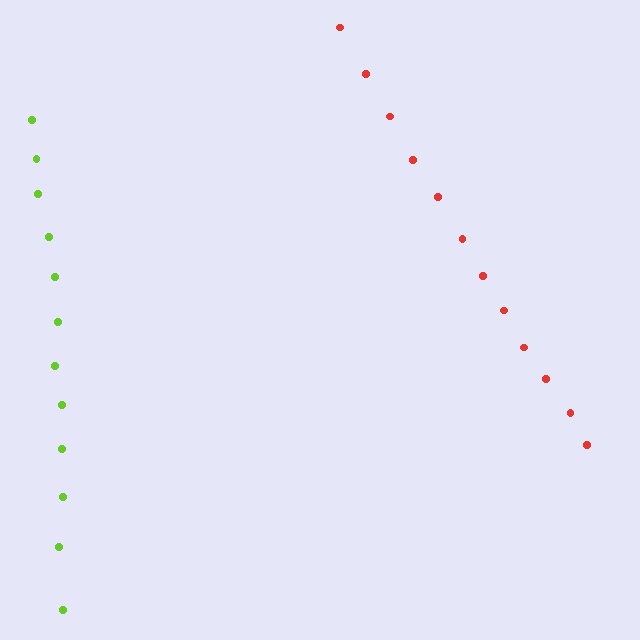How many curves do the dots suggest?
There are 2 distinct paths.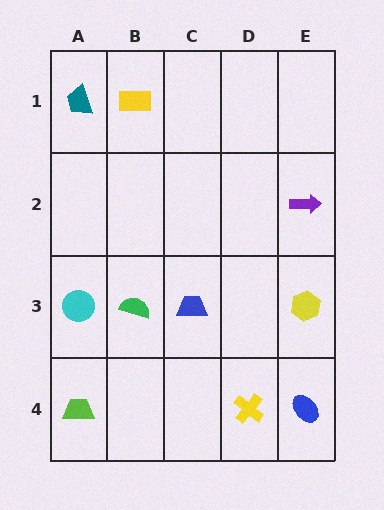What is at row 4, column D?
A yellow cross.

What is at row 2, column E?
A purple arrow.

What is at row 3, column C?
A blue trapezoid.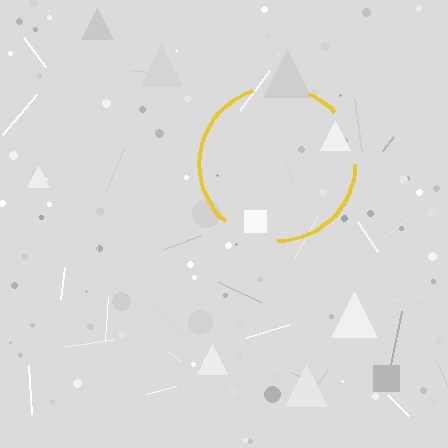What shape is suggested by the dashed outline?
The dashed outline suggests a circle.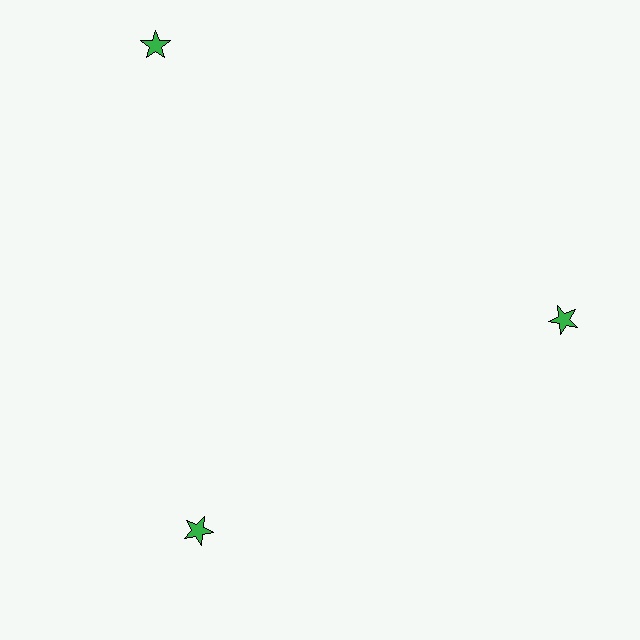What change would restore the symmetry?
The symmetry would be restored by moving it inward, back onto the ring so that all 3 stars sit at equal angles and equal distance from the center.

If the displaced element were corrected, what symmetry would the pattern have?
It would have 3-fold rotational symmetry — the pattern would map onto itself every 120 degrees.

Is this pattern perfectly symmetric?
No. The 3 green stars are arranged in a ring, but one element near the 11 o'clock position is pushed outward from the center, breaking the 3-fold rotational symmetry.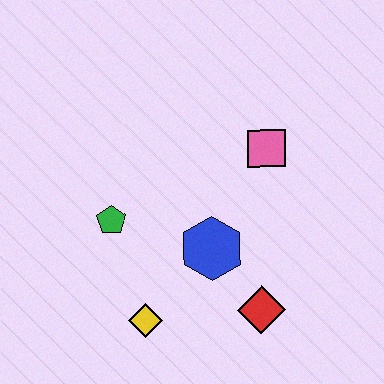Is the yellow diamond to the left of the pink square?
Yes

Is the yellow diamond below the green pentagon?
Yes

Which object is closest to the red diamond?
The blue hexagon is closest to the red diamond.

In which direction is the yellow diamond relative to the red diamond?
The yellow diamond is to the left of the red diamond.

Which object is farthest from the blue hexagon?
The pink square is farthest from the blue hexagon.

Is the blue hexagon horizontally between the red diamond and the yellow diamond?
Yes